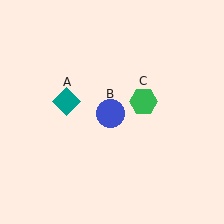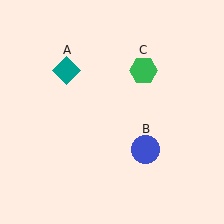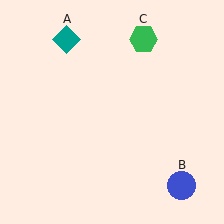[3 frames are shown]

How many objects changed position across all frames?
3 objects changed position: teal diamond (object A), blue circle (object B), green hexagon (object C).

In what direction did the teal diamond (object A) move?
The teal diamond (object A) moved up.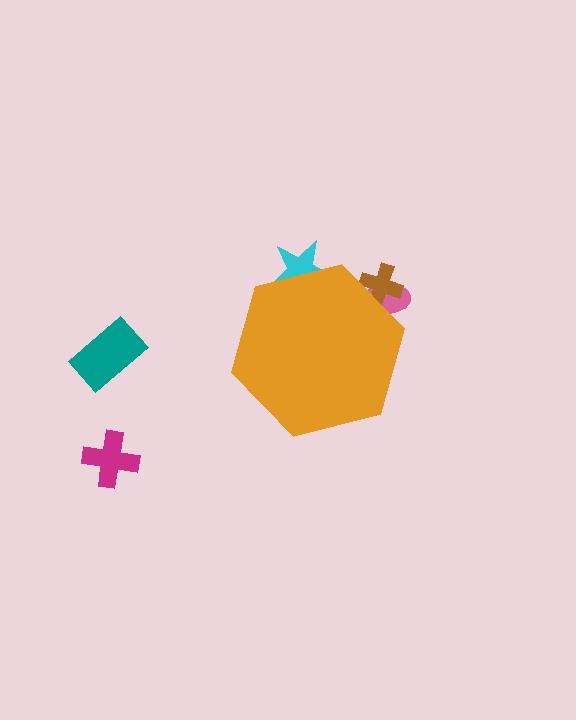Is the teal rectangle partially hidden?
No, the teal rectangle is fully visible.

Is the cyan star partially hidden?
Yes, the cyan star is partially hidden behind the orange hexagon.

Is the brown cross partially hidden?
Yes, the brown cross is partially hidden behind the orange hexagon.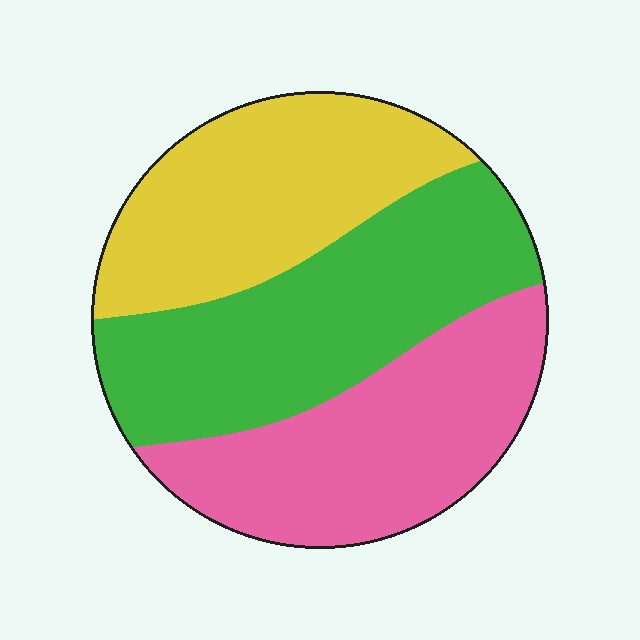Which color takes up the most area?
Green, at roughly 35%.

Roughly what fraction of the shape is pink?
Pink covers 33% of the shape.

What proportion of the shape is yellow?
Yellow takes up about one third (1/3) of the shape.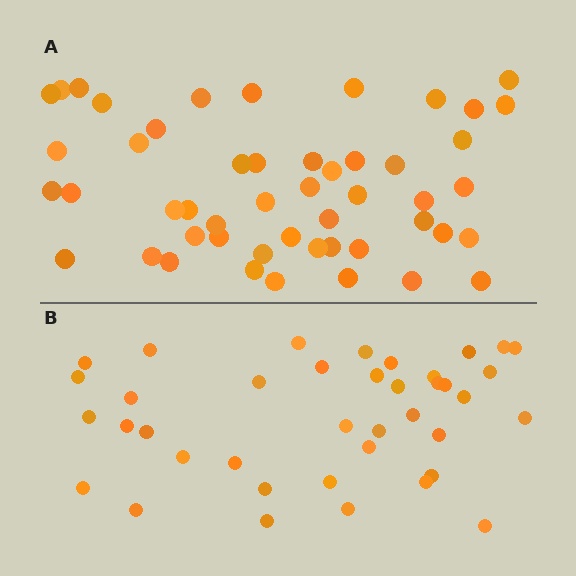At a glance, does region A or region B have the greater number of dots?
Region A (the top region) has more dots.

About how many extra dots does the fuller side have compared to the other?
Region A has roughly 12 or so more dots than region B.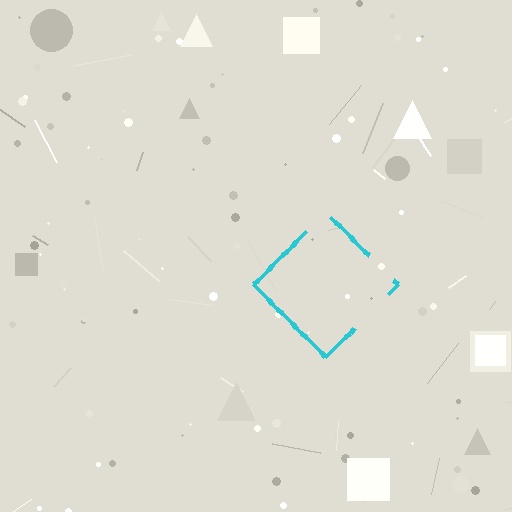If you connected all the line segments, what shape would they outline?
They would outline a diamond.